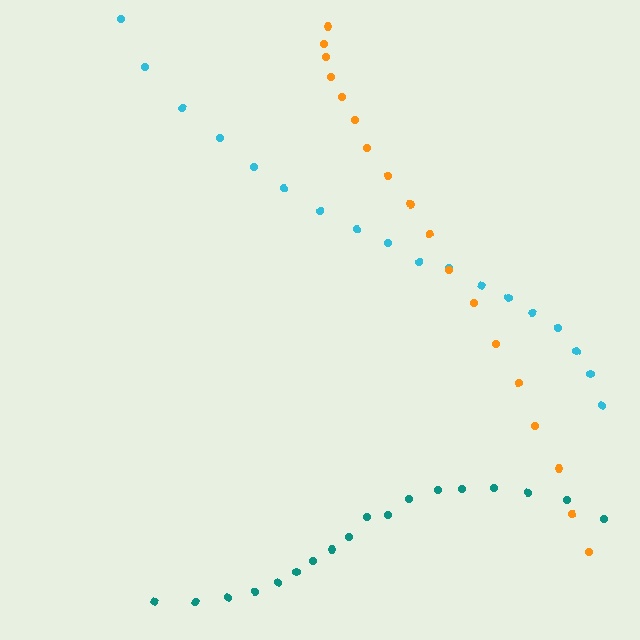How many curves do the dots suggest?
There are 3 distinct paths.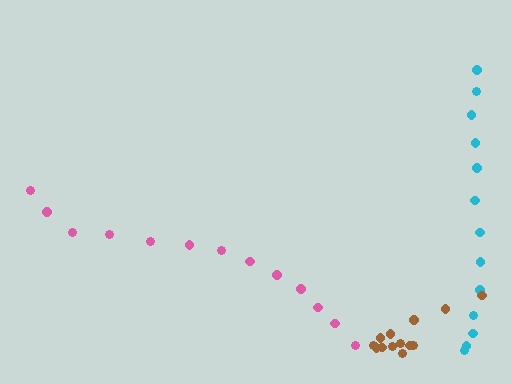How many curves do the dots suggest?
There are 3 distinct paths.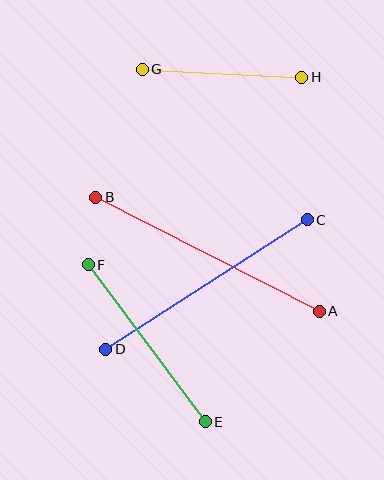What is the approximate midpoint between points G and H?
The midpoint is at approximately (222, 73) pixels.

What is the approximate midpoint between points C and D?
The midpoint is at approximately (206, 284) pixels.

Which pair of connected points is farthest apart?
Points A and B are farthest apart.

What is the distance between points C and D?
The distance is approximately 240 pixels.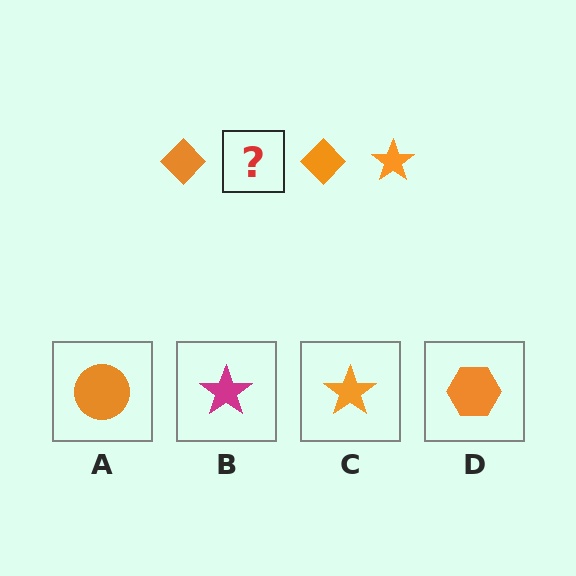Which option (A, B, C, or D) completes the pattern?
C.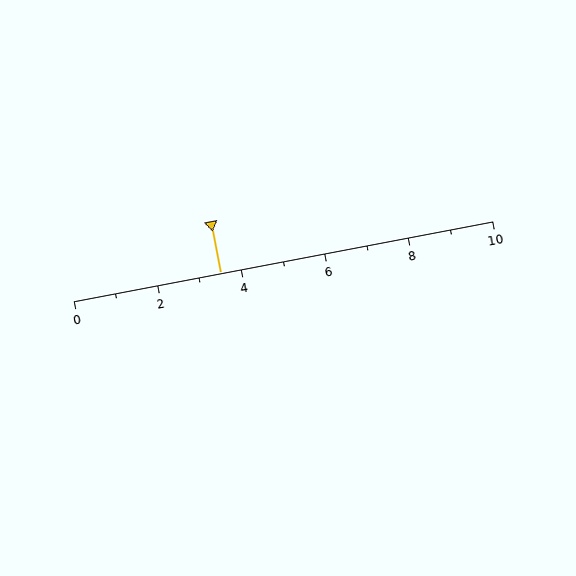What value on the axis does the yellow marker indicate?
The marker indicates approximately 3.5.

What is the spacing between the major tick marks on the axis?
The major ticks are spaced 2 apart.